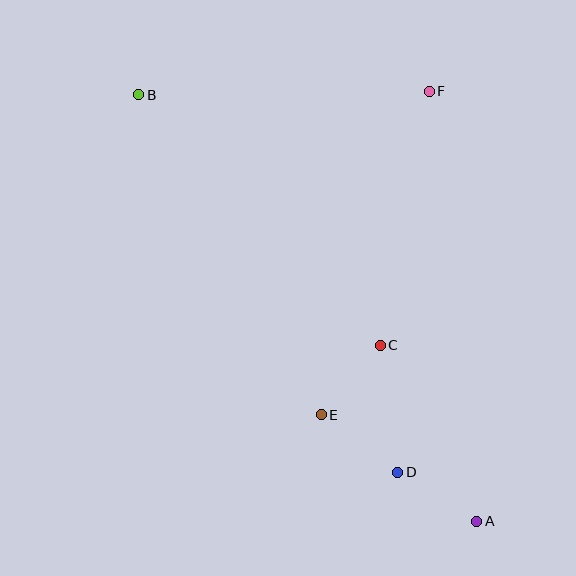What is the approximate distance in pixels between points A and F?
The distance between A and F is approximately 433 pixels.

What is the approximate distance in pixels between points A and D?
The distance between A and D is approximately 93 pixels.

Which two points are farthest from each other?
Points A and B are farthest from each other.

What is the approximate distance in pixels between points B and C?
The distance between B and C is approximately 348 pixels.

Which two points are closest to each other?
Points C and E are closest to each other.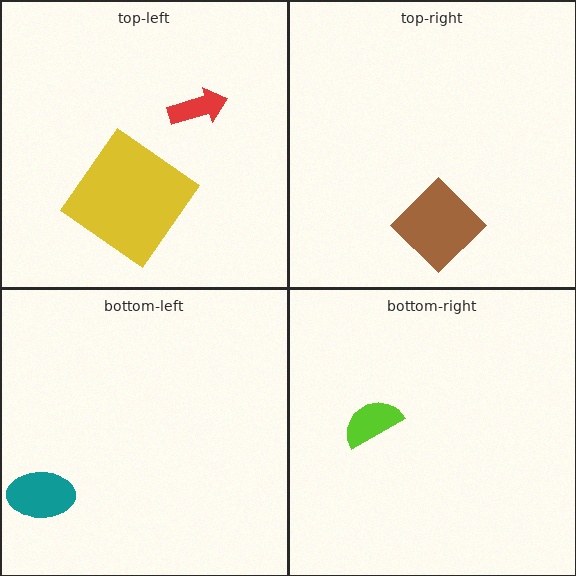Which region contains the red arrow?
The top-left region.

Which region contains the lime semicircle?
The bottom-right region.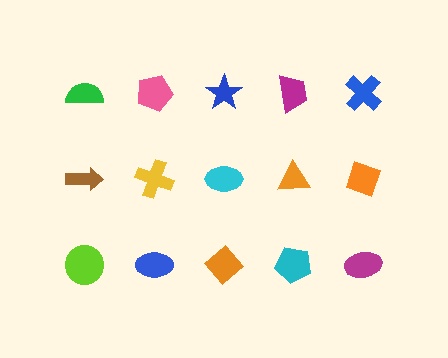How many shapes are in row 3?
5 shapes.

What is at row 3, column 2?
A blue ellipse.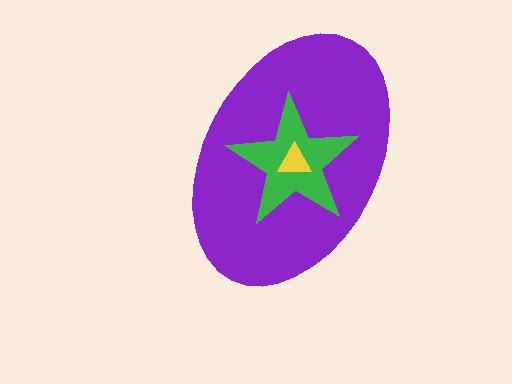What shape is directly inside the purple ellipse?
The green star.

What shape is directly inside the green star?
The yellow triangle.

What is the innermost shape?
The yellow triangle.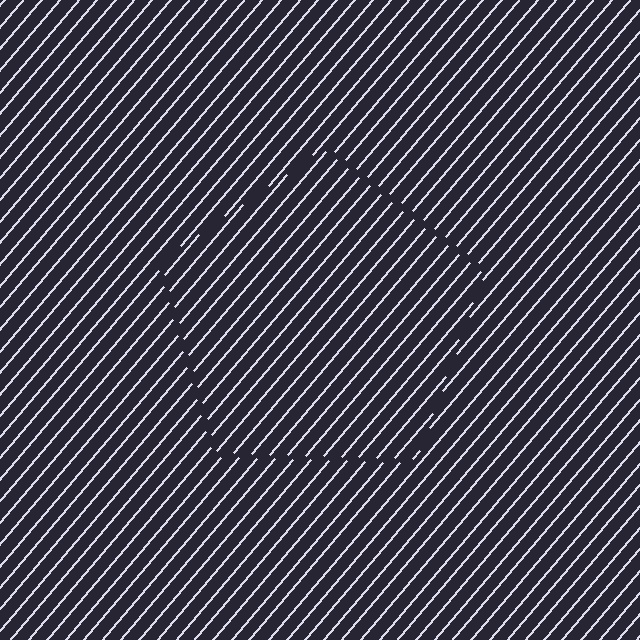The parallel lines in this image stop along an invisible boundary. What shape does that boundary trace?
An illusory pentagon. The interior of the shape contains the same grating, shifted by half a period — the contour is defined by the phase discontinuity where line-ends from the inner and outer gratings abut.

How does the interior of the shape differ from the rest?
The interior of the shape contains the same grating, shifted by half a period — the contour is defined by the phase discontinuity where line-ends from the inner and outer gratings abut.